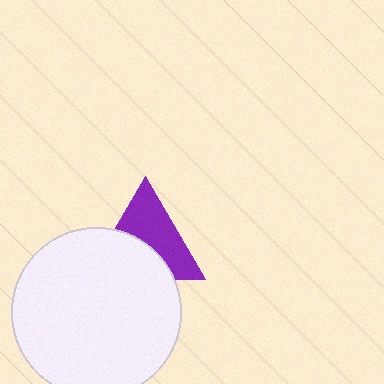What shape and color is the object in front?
The object in front is a white circle.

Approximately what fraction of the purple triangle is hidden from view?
Roughly 45% of the purple triangle is hidden behind the white circle.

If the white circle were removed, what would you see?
You would see the complete purple triangle.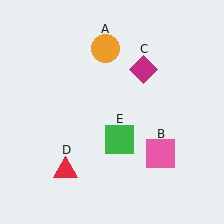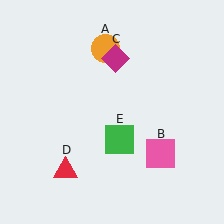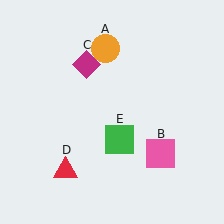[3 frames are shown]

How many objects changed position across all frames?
1 object changed position: magenta diamond (object C).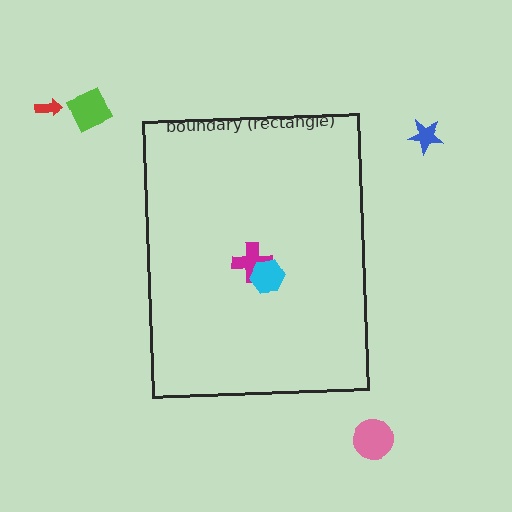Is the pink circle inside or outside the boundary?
Outside.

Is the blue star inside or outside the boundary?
Outside.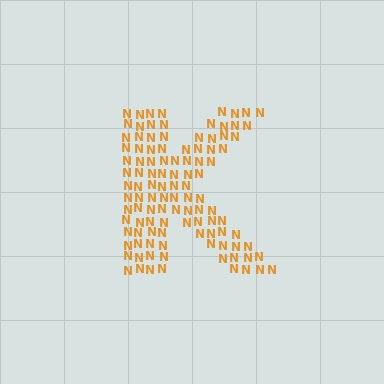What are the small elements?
The small elements are letter N's.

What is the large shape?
The large shape is the letter K.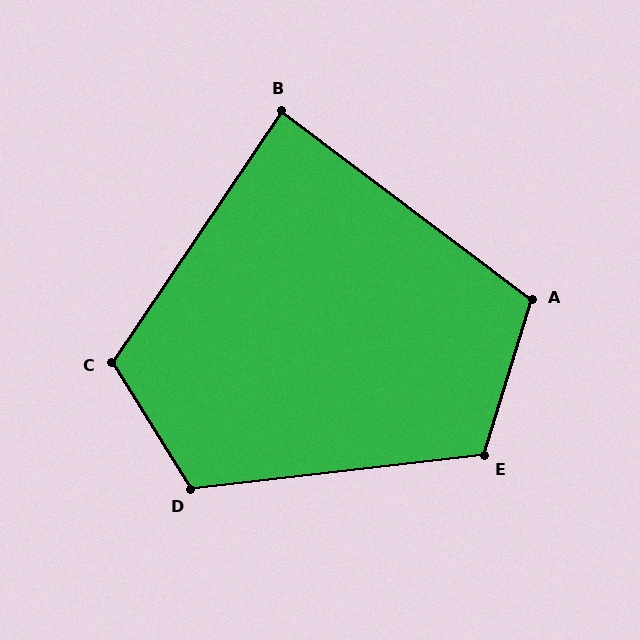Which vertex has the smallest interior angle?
B, at approximately 87 degrees.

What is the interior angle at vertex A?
Approximately 110 degrees (obtuse).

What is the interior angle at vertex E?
Approximately 114 degrees (obtuse).